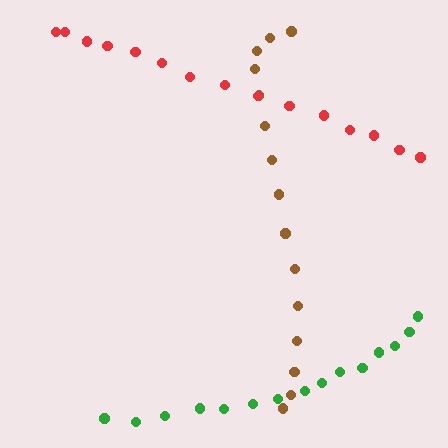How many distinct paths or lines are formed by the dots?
There are 3 distinct paths.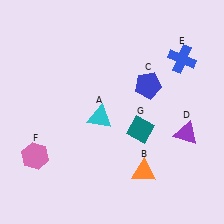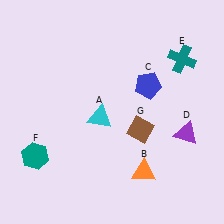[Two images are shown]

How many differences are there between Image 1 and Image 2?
There are 3 differences between the two images.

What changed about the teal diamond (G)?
In Image 1, G is teal. In Image 2, it changed to brown.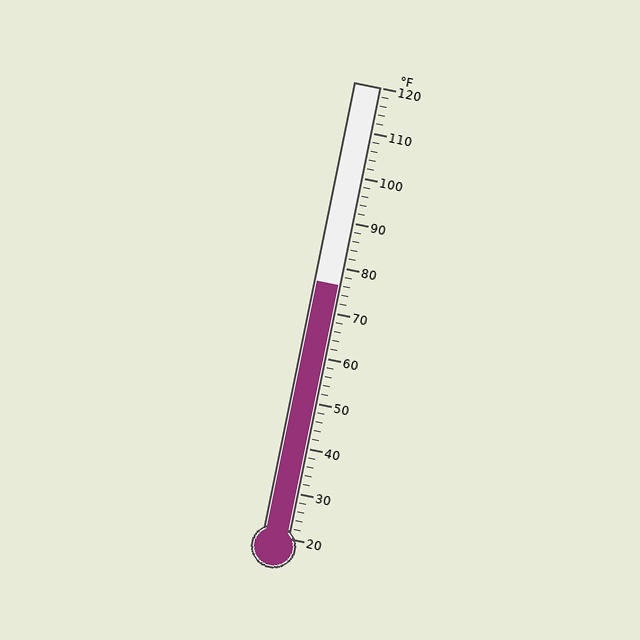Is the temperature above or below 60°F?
The temperature is above 60°F.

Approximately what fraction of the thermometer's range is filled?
The thermometer is filled to approximately 55% of its range.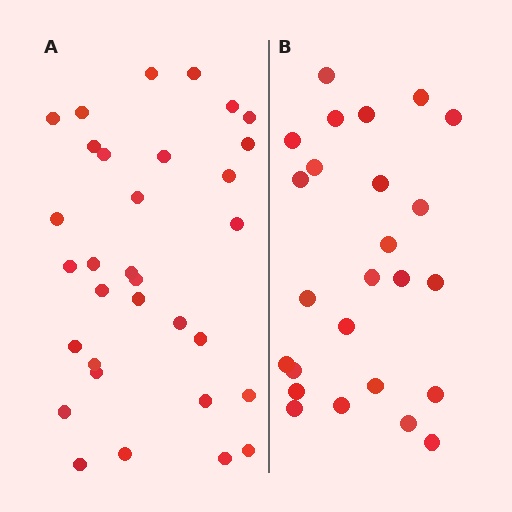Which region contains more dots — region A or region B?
Region A (the left region) has more dots.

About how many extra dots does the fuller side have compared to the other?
Region A has roughly 8 or so more dots than region B.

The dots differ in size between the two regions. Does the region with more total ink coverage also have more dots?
No. Region B has more total ink coverage because its dots are larger, but region A actually contains more individual dots. Total area can be misleading — the number of items is what matters here.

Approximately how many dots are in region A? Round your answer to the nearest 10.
About 30 dots. (The exact count is 32, which rounds to 30.)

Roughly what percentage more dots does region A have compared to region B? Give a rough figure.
About 30% more.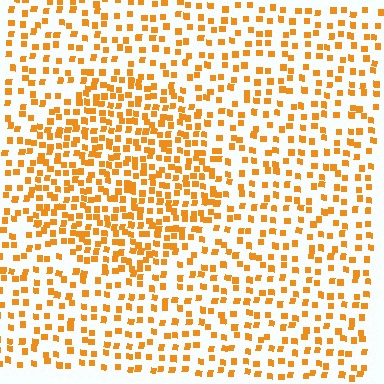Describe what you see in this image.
The image contains small orange elements arranged at two different densities. A circle-shaped region is visible where the elements are more densely packed than the surrounding area.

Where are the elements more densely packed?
The elements are more densely packed inside the circle boundary.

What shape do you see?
I see a circle.